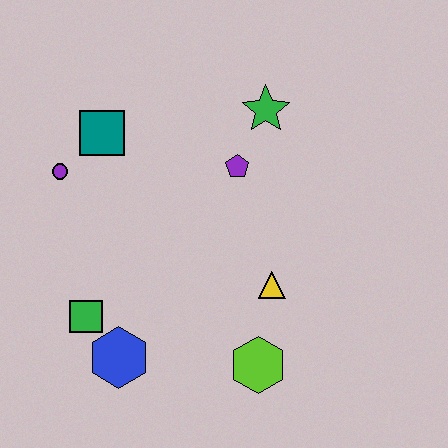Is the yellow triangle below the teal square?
Yes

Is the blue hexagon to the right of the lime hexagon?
No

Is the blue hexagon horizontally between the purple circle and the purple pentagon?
Yes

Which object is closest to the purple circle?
The teal square is closest to the purple circle.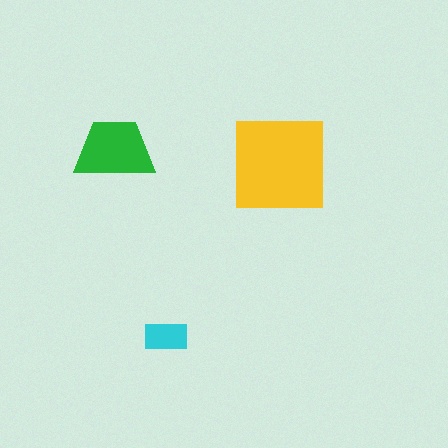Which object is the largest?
The yellow square.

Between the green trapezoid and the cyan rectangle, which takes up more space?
The green trapezoid.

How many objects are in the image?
There are 3 objects in the image.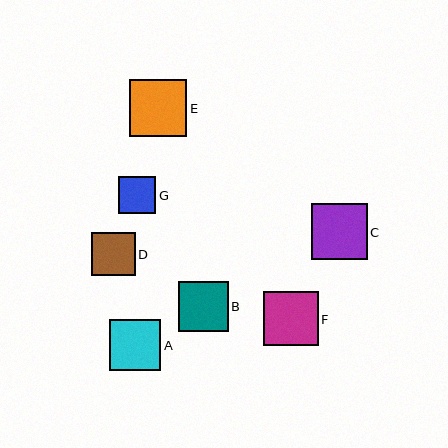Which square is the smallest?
Square G is the smallest with a size of approximately 37 pixels.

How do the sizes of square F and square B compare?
Square F and square B are approximately the same size.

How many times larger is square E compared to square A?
Square E is approximately 1.1 times the size of square A.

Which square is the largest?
Square E is the largest with a size of approximately 57 pixels.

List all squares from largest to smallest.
From largest to smallest: E, C, F, A, B, D, G.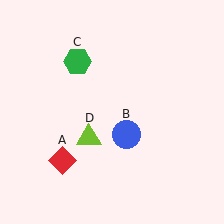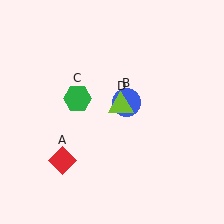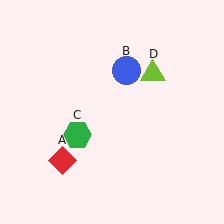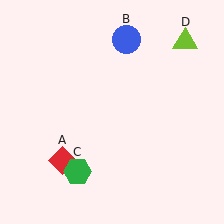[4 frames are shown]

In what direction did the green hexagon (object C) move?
The green hexagon (object C) moved down.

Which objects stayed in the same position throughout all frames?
Red diamond (object A) remained stationary.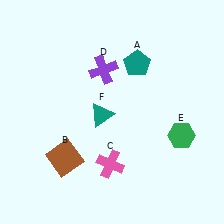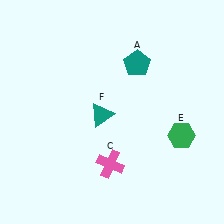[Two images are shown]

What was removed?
The purple cross (D), the brown square (B) were removed in Image 2.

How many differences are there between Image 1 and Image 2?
There are 2 differences between the two images.